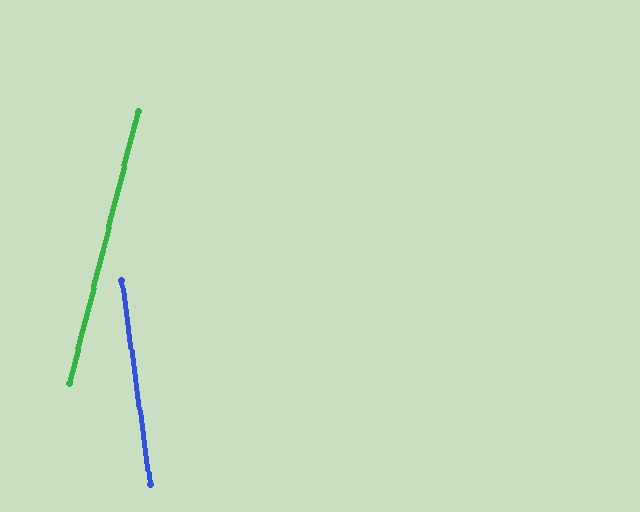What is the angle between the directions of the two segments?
Approximately 22 degrees.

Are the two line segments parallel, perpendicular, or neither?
Neither parallel nor perpendicular — they differ by about 22°.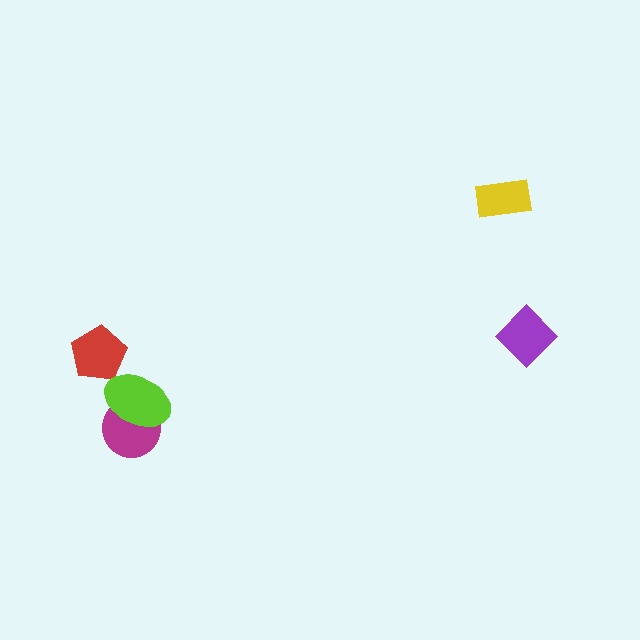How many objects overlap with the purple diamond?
0 objects overlap with the purple diamond.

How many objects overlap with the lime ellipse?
1 object overlaps with the lime ellipse.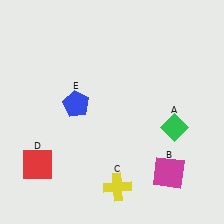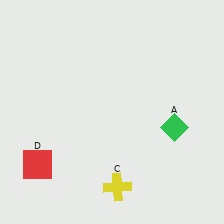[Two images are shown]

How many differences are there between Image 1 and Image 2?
There are 2 differences between the two images.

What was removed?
The blue pentagon (E), the magenta square (B) were removed in Image 2.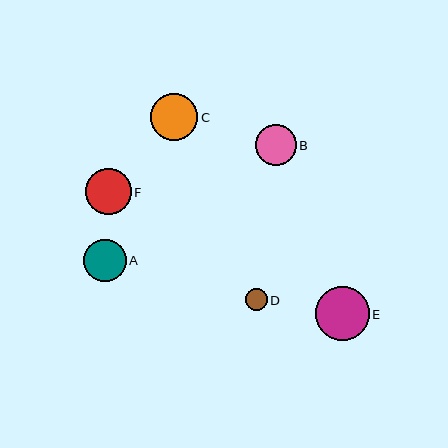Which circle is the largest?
Circle E is the largest with a size of approximately 54 pixels.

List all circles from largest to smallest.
From largest to smallest: E, C, F, A, B, D.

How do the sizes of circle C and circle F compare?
Circle C and circle F are approximately the same size.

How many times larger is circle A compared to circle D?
Circle A is approximately 2.0 times the size of circle D.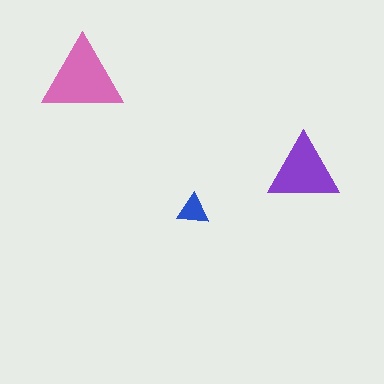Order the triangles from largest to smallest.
the pink one, the purple one, the blue one.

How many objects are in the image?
There are 3 objects in the image.